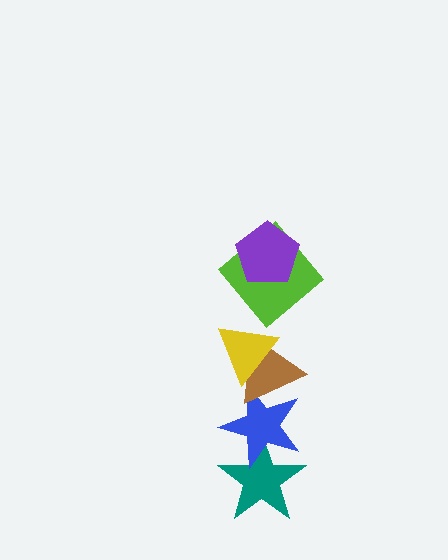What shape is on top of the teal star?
The blue star is on top of the teal star.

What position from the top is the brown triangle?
The brown triangle is 4th from the top.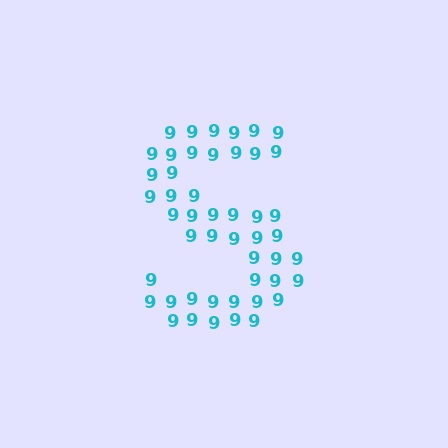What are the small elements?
The small elements are digit 9's.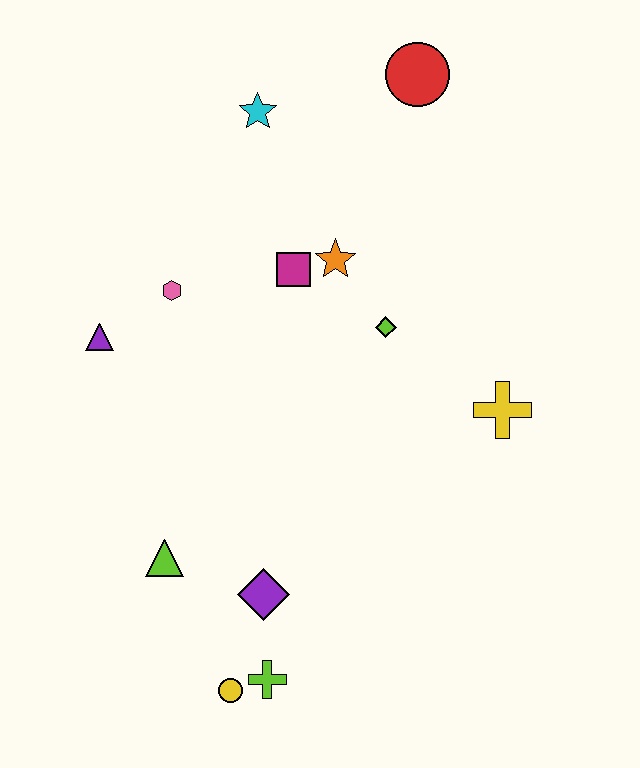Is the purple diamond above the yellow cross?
No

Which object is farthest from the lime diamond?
The yellow circle is farthest from the lime diamond.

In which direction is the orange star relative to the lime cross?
The orange star is above the lime cross.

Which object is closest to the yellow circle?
The lime cross is closest to the yellow circle.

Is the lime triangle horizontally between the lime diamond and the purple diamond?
No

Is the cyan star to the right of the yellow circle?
Yes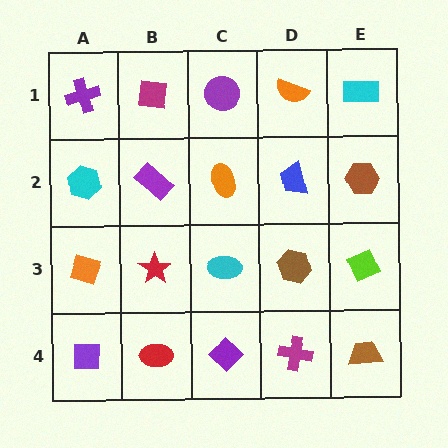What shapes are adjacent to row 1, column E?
A brown hexagon (row 2, column E), an orange semicircle (row 1, column D).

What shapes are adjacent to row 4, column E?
A lime diamond (row 3, column E), a magenta cross (row 4, column D).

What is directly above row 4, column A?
An orange diamond.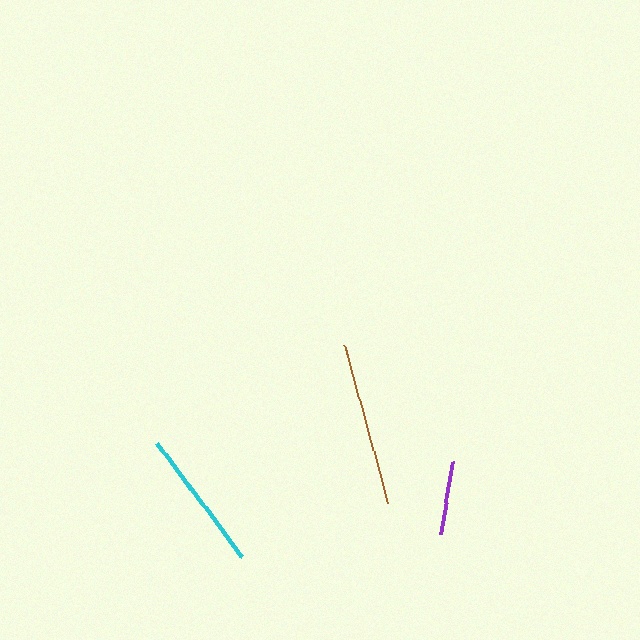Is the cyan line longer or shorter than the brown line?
The brown line is longer than the cyan line.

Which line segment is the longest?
The brown line is the longest at approximately 164 pixels.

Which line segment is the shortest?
The purple line is the shortest at approximately 73 pixels.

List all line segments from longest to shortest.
From longest to shortest: brown, cyan, purple.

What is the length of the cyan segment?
The cyan segment is approximately 142 pixels long.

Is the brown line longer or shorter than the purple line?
The brown line is longer than the purple line.